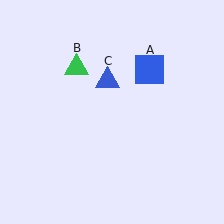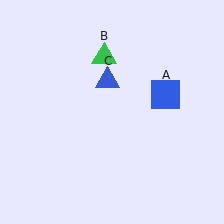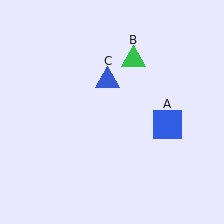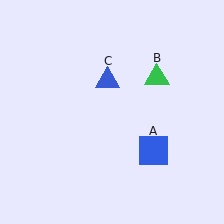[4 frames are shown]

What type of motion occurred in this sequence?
The blue square (object A), green triangle (object B) rotated clockwise around the center of the scene.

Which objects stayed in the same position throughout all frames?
Blue triangle (object C) remained stationary.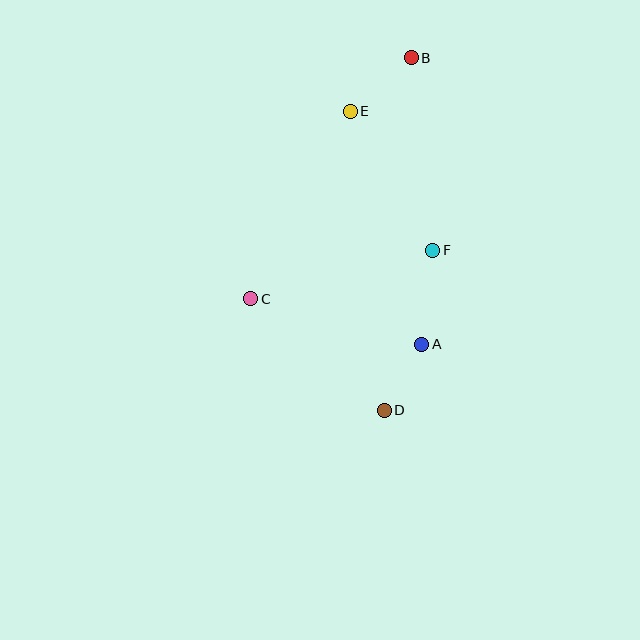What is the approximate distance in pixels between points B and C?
The distance between B and C is approximately 290 pixels.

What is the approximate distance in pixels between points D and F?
The distance between D and F is approximately 167 pixels.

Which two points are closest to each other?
Points A and D are closest to each other.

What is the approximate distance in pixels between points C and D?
The distance between C and D is approximately 174 pixels.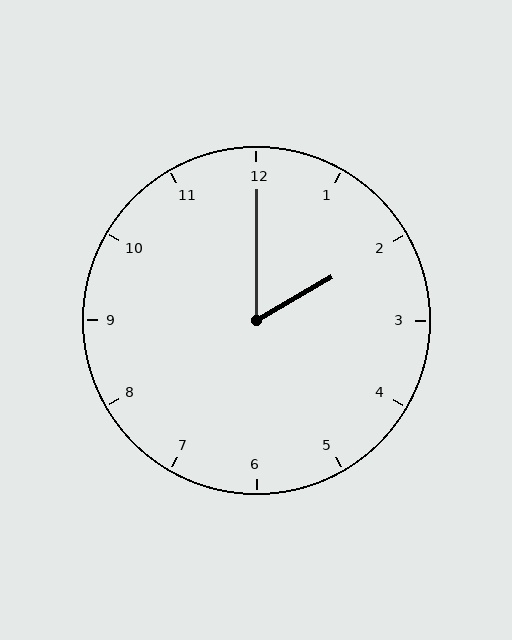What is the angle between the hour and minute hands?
Approximately 60 degrees.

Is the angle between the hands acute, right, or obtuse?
It is acute.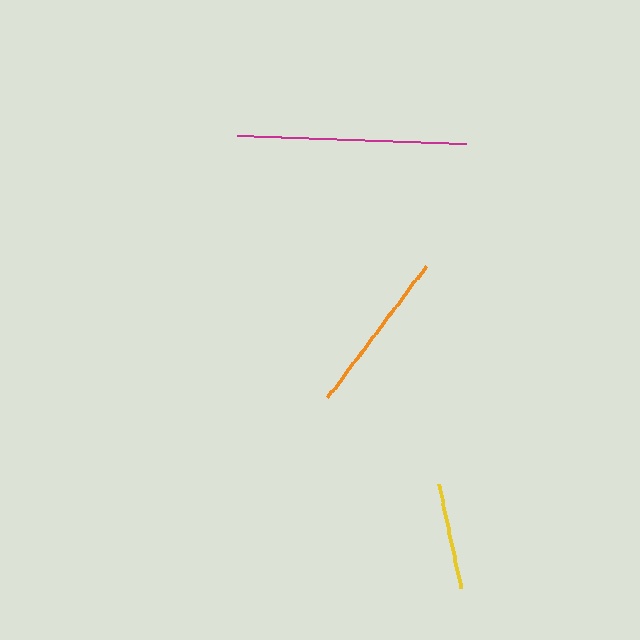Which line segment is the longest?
The magenta line is the longest at approximately 229 pixels.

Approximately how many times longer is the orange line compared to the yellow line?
The orange line is approximately 1.6 times the length of the yellow line.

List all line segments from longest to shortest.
From longest to shortest: magenta, orange, yellow.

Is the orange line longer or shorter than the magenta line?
The magenta line is longer than the orange line.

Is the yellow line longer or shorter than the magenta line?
The magenta line is longer than the yellow line.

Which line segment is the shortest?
The yellow line is the shortest at approximately 106 pixels.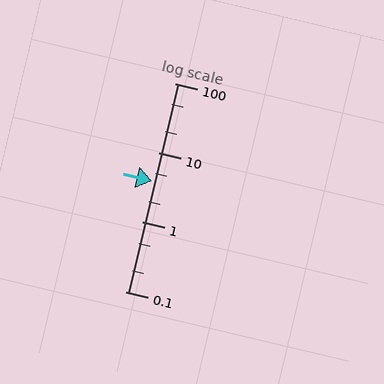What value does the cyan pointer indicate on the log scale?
The pointer indicates approximately 3.9.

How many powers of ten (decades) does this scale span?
The scale spans 3 decades, from 0.1 to 100.